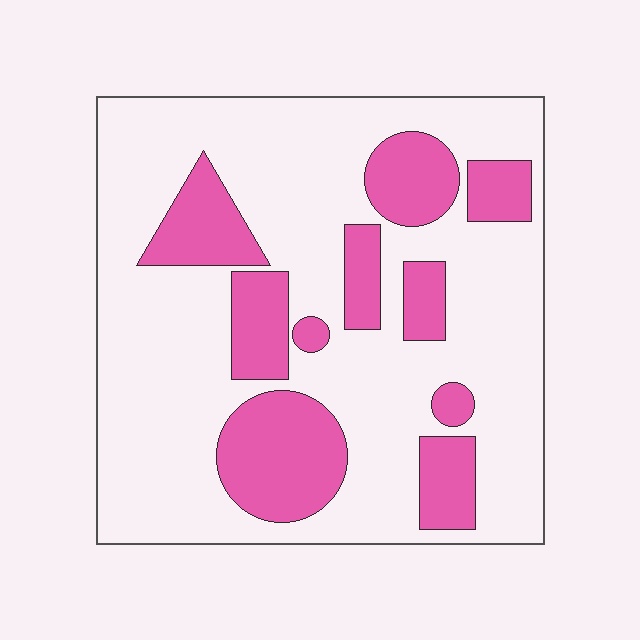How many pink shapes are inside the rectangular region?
10.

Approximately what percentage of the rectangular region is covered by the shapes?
Approximately 25%.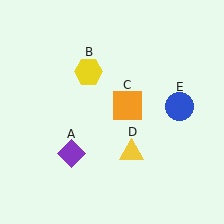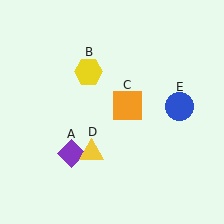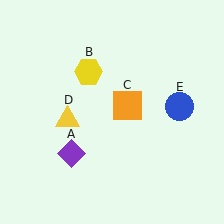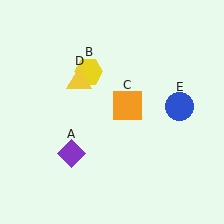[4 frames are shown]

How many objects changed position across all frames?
1 object changed position: yellow triangle (object D).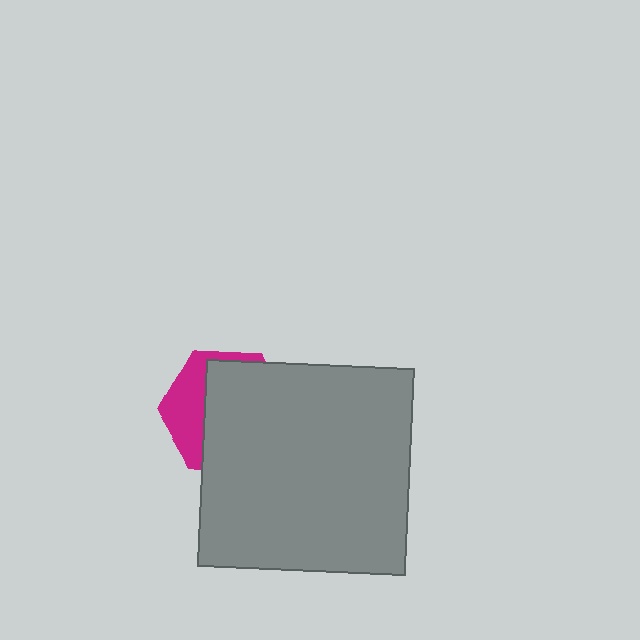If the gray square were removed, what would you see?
You would see the complete magenta hexagon.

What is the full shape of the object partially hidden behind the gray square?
The partially hidden object is a magenta hexagon.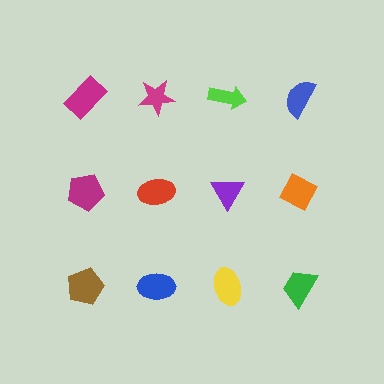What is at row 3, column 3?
A yellow ellipse.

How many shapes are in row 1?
4 shapes.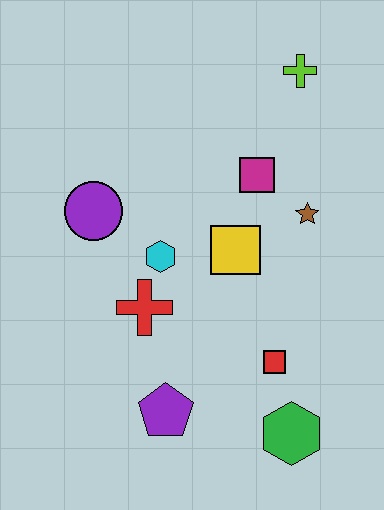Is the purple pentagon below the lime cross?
Yes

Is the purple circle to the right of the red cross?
No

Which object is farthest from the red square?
The lime cross is farthest from the red square.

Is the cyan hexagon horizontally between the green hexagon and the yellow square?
No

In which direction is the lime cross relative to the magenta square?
The lime cross is above the magenta square.